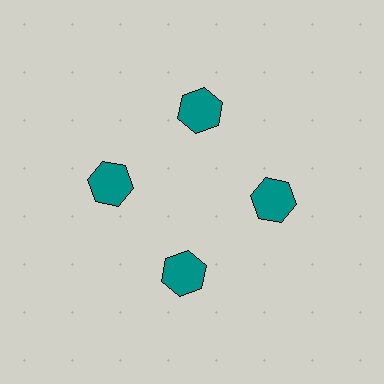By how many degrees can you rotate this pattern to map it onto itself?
The pattern maps onto itself every 90 degrees of rotation.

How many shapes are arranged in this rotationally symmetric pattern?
There are 4 shapes, arranged in 4 groups of 1.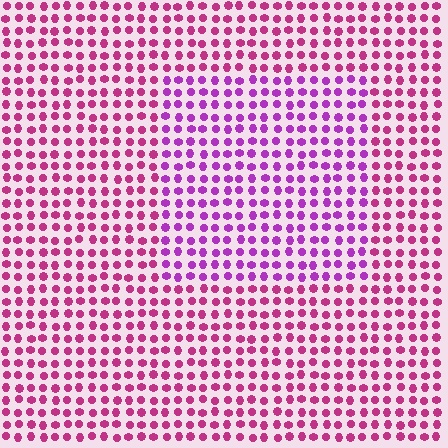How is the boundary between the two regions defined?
The boundary is defined purely by a slight shift in hue (about 32 degrees). Spacing, size, and orientation are identical on both sides.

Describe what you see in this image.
The image is filled with small magenta elements in a uniform arrangement. A rectangle-shaped region is visible where the elements are tinted to a slightly different hue, forming a subtle color boundary.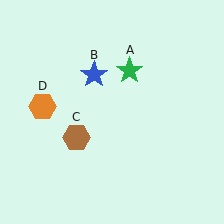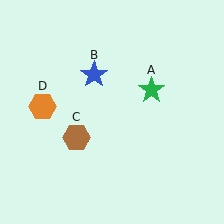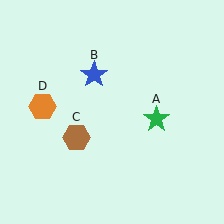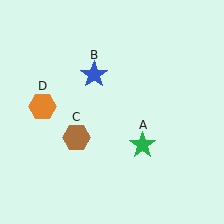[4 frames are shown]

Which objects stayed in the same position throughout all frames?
Blue star (object B) and brown hexagon (object C) and orange hexagon (object D) remained stationary.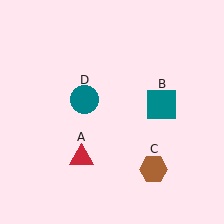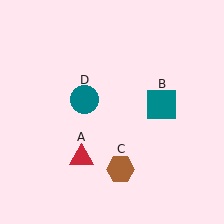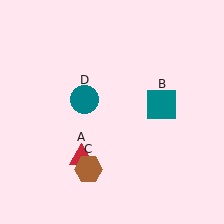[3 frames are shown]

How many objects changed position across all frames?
1 object changed position: brown hexagon (object C).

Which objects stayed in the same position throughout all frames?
Red triangle (object A) and teal square (object B) and teal circle (object D) remained stationary.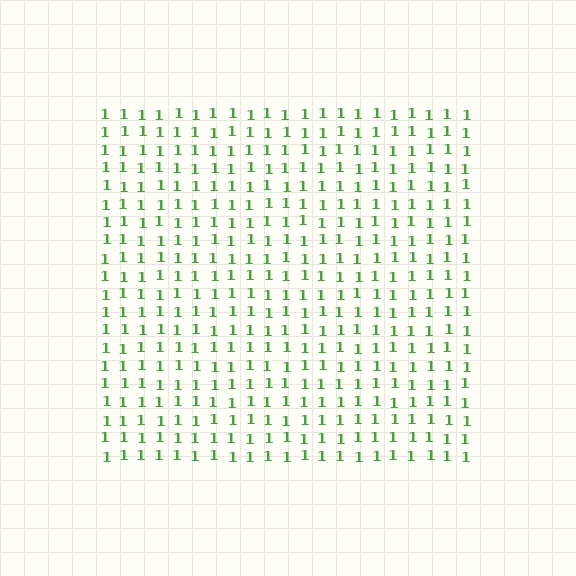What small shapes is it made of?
It is made of small digit 1's.